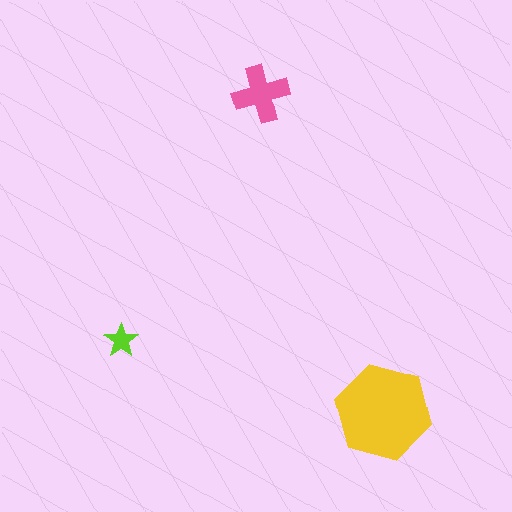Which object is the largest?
The yellow hexagon.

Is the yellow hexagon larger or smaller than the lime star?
Larger.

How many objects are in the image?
There are 3 objects in the image.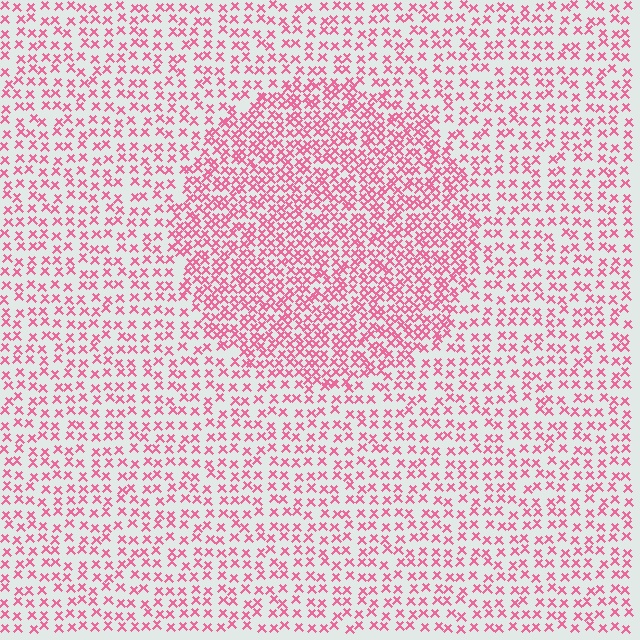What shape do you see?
I see a circle.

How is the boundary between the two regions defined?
The boundary is defined by a change in element density (approximately 1.9x ratio). All elements are the same color, size, and shape.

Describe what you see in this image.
The image contains small pink elements arranged at two different densities. A circle-shaped region is visible where the elements are more densely packed than the surrounding area.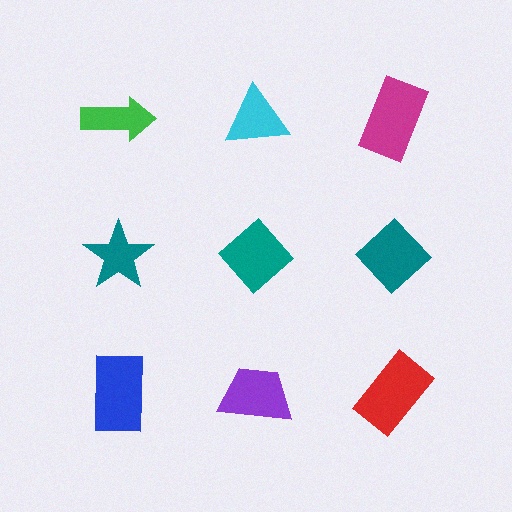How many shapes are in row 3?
3 shapes.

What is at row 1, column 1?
A green arrow.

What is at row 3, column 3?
A red rectangle.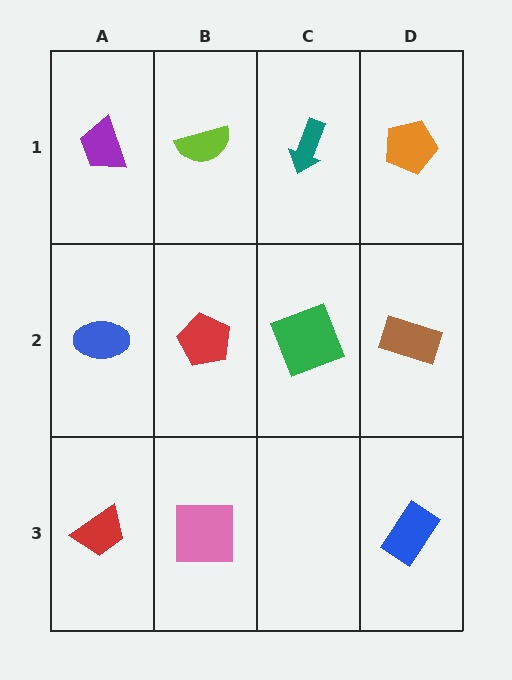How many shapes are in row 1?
4 shapes.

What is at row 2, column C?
A green square.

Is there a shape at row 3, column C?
No, that cell is empty.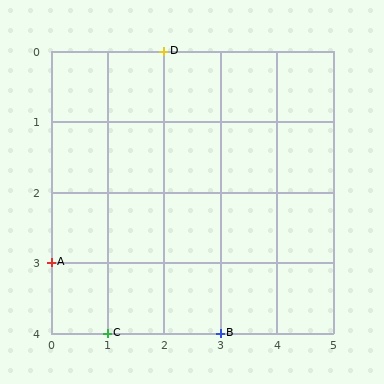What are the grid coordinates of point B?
Point B is at grid coordinates (3, 4).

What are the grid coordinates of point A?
Point A is at grid coordinates (0, 3).